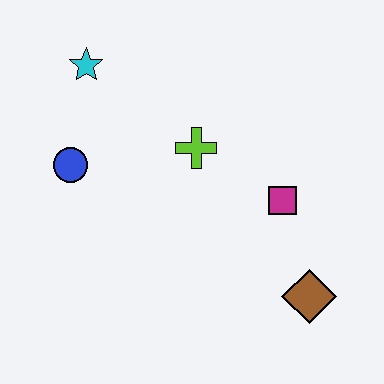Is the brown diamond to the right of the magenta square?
Yes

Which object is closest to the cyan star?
The blue circle is closest to the cyan star.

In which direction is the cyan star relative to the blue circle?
The cyan star is above the blue circle.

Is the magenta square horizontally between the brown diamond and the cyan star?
Yes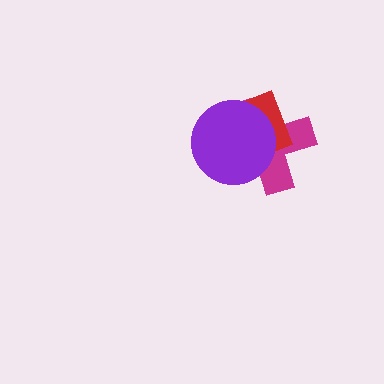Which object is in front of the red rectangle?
The purple circle is in front of the red rectangle.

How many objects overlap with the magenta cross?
2 objects overlap with the magenta cross.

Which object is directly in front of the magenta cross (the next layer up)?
The red rectangle is directly in front of the magenta cross.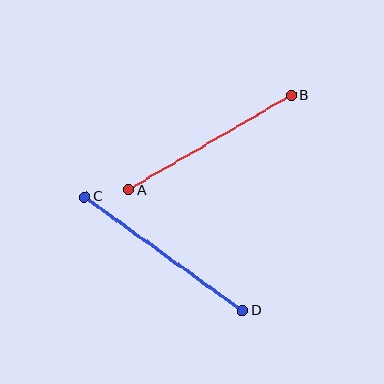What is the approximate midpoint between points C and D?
The midpoint is at approximately (164, 254) pixels.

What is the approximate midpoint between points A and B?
The midpoint is at approximately (210, 143) pixels.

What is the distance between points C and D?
The distance is approximately 194 pixels.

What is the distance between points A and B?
The distance is approximately 188 pixels.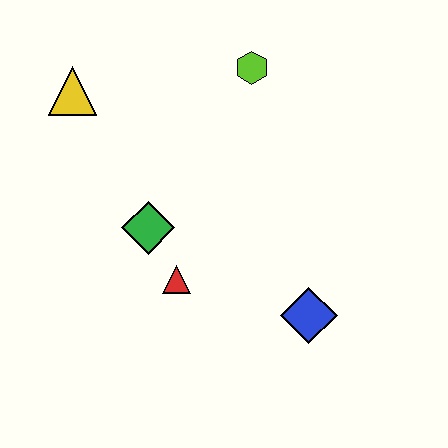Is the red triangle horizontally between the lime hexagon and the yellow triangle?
Yes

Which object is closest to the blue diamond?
The red triangle is closest to the blue diamond.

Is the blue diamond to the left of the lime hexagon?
No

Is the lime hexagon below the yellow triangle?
No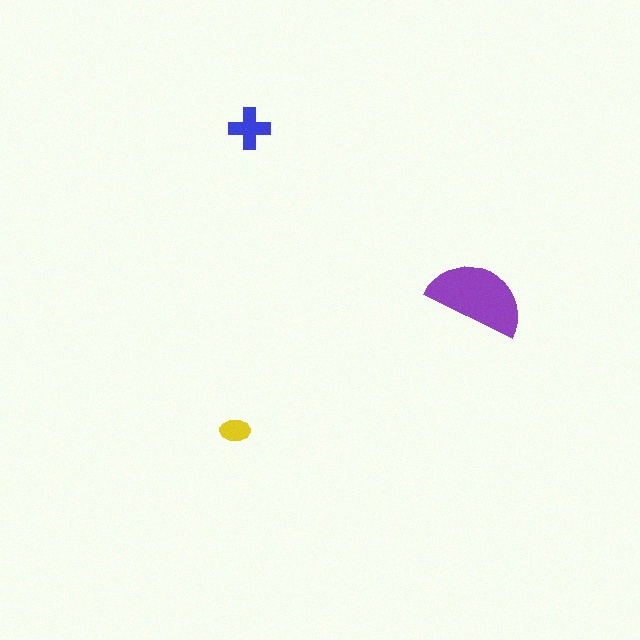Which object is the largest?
The purple semicircle.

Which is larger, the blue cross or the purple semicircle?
The purple semicircle.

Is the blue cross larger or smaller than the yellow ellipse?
Larger.